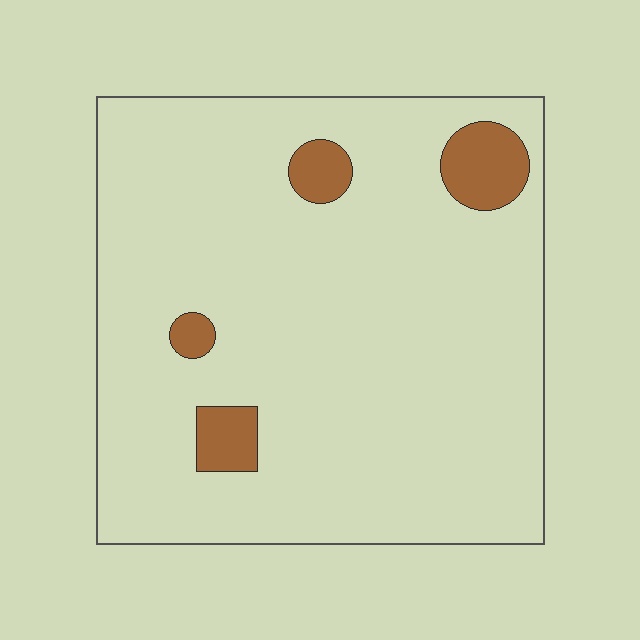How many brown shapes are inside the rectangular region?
4.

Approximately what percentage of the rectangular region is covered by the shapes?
Approximately 10%.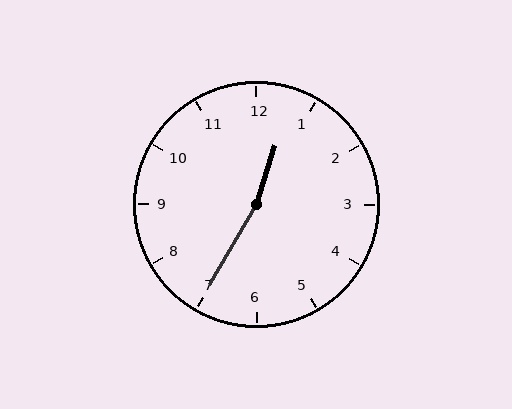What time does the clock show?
12:35.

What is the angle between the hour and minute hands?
Approximately 168 degrees.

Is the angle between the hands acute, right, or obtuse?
It is obtuse.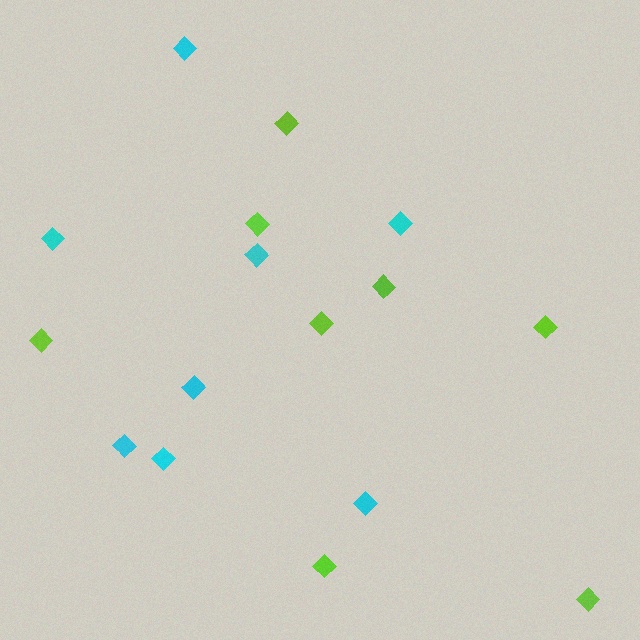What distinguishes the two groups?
There are 2 groups: one group of lime diamonds (8) and one group of cyan diamonds (8).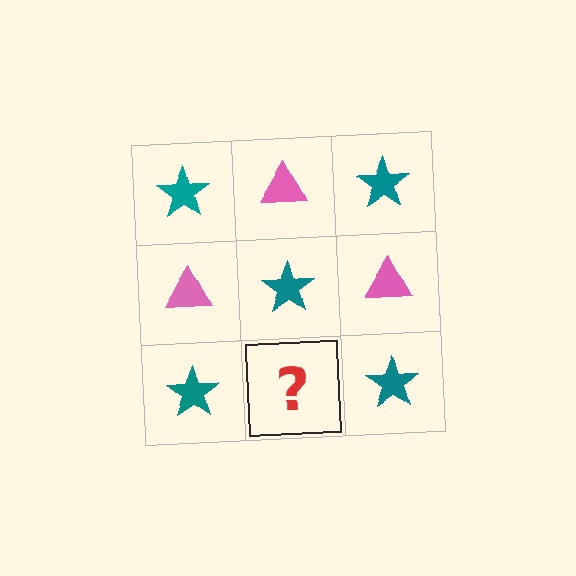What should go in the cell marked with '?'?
The missing cell should contain a pink triangle.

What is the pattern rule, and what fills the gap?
The rule is that it alternates teal star and pink triangle in a checkerboard pattern. The gap should be filled with a pink triangle.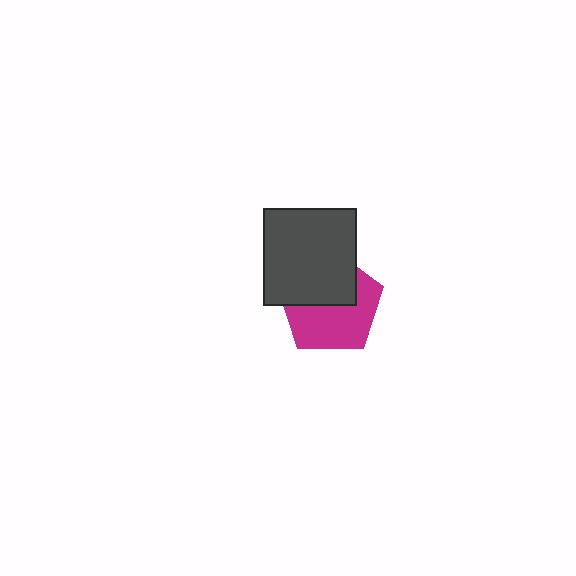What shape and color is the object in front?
The object in front is a dark gray rectangle.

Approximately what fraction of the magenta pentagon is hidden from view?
Roughly 44% of the magenta pentagon is hidden behind the dark gray rectangle.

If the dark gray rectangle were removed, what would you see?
You would see the complete magenta pentagon.